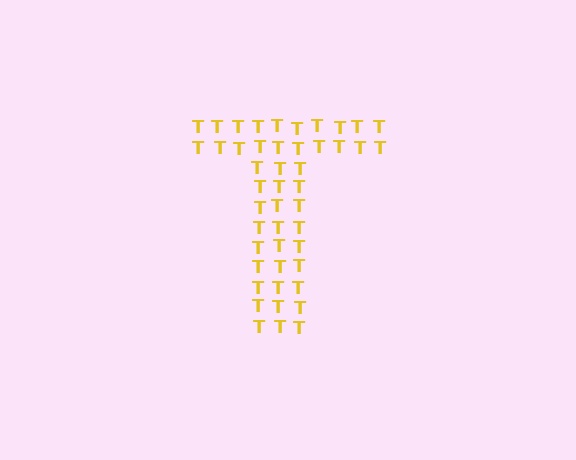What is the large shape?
The large shape is the letter T.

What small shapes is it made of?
It is made of small letter T's.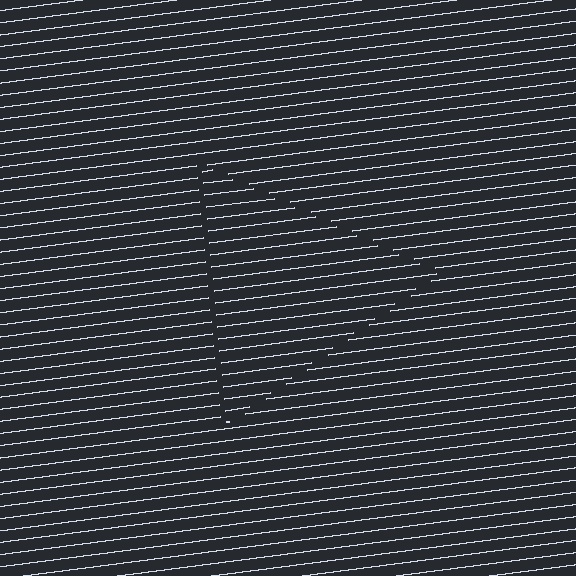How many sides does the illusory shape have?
3 sides — the line-ends trace a triangle.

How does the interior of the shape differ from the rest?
The interior of the shape contains the same grating, shifted by half a period — the contour is defined by the phase discontinuity where line-ends from the inner and outer gratings abut.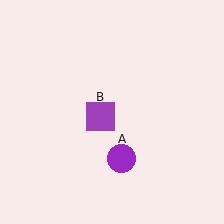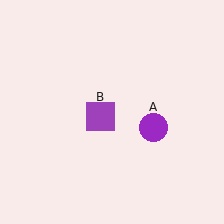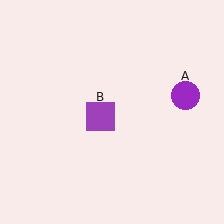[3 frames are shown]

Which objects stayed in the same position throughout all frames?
Purple square (object B) remained stationary.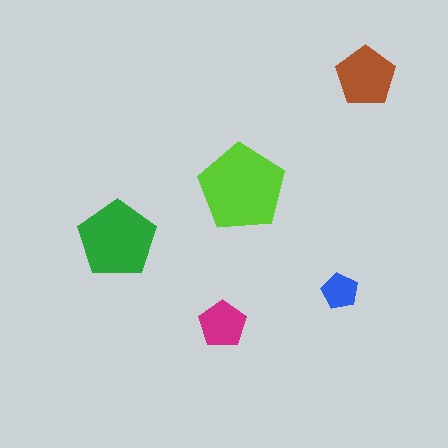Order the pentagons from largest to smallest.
the lime one, the green one, the brown one, the magenta one, the blue one.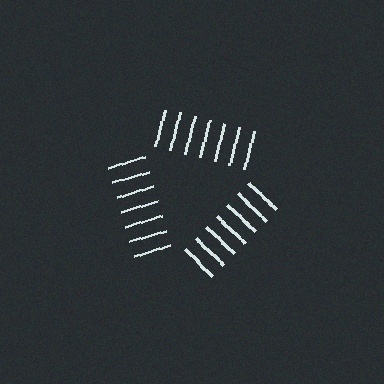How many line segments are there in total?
21 — 7 along each of the 3 edges.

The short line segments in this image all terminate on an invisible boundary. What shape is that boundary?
An illusory triangle — the line segments terminate on its edges but no continuous stroke is drawn.